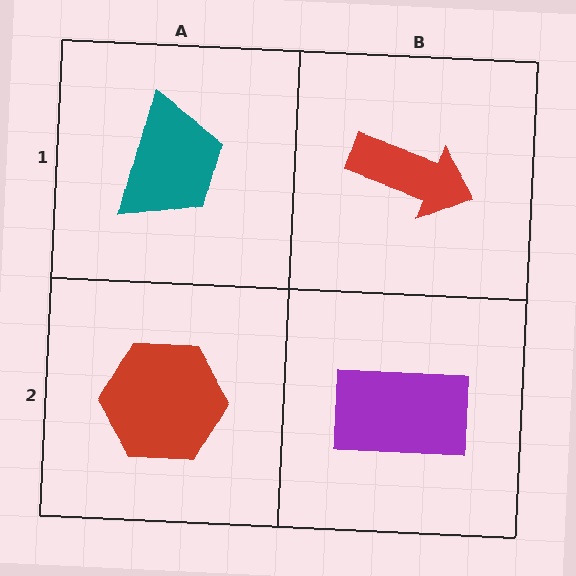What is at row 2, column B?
A purple rectangle.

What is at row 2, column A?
A red hexagon.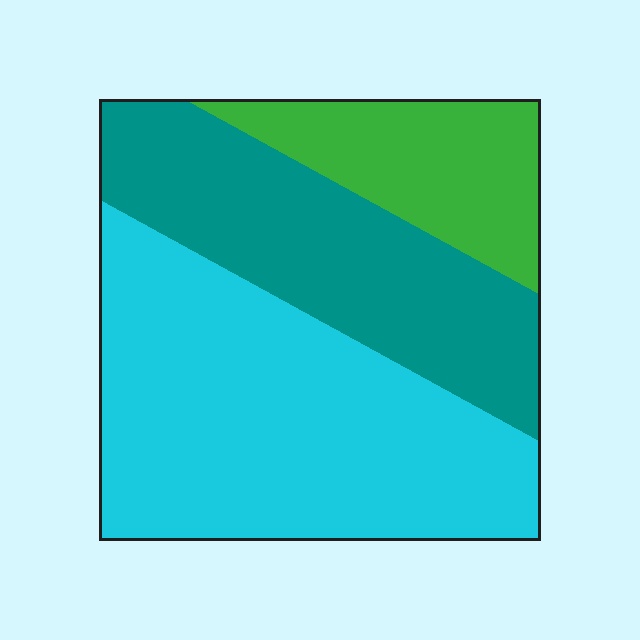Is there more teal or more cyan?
Cyan.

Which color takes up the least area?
Green, at roughly 20%.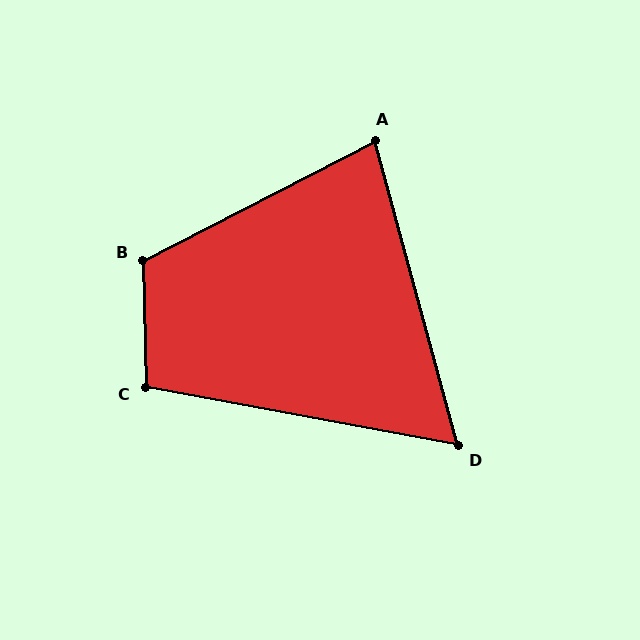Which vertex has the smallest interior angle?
D, at approximately 64 degrees.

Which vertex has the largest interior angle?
B, at approximately 116 degrees.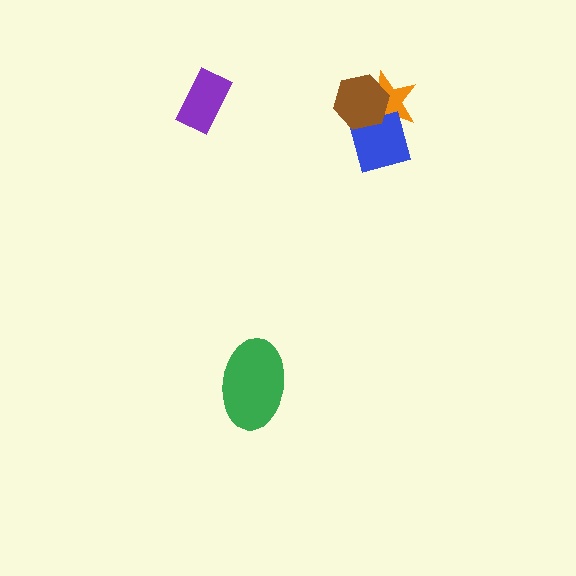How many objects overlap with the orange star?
2 objects overlap with the orange star.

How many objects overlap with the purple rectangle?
0 objects overlap with the purple rectangle.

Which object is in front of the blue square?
The brown hexagon is in front of the blue square.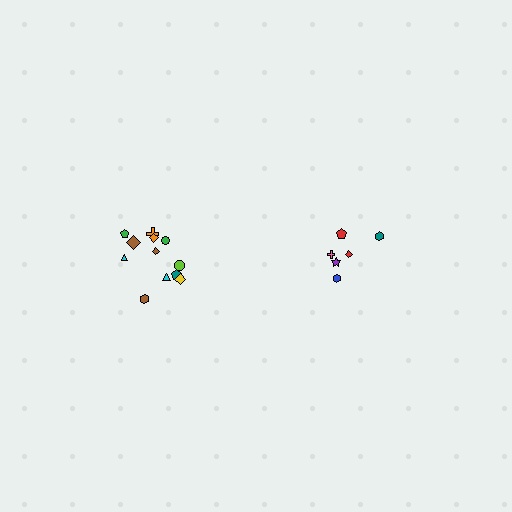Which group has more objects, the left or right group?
The left group.